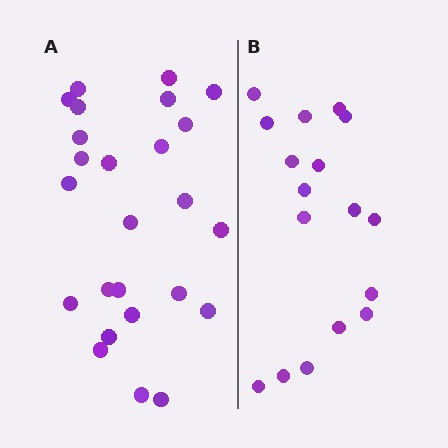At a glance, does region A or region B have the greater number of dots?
Region A (the left region) has more dots.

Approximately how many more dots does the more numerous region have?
Region A has roughly 8 or so more dots than region B.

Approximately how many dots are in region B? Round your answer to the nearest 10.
About 20 dots. (The exact count is 17, which rounds to 20.)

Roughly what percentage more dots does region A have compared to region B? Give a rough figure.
About 45% more.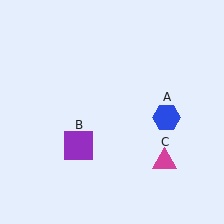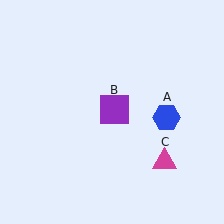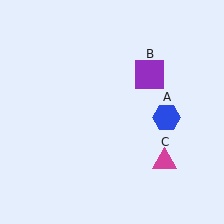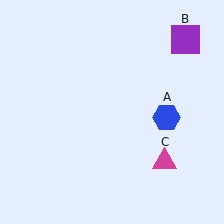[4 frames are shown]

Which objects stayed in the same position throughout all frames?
Blue hexagon (object A) and magenta triangle (object C) remained stationary.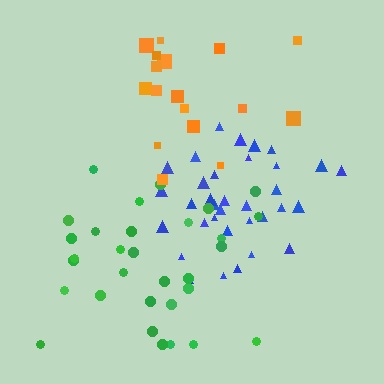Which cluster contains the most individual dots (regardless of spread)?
Blue (34).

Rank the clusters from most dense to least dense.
blue, orange, green.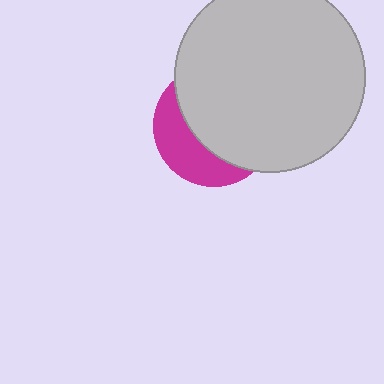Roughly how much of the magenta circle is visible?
A small part of it is visible (roughly 35%).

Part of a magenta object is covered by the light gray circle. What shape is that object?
It is a circle.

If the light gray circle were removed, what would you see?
You would see the complete magenta circle.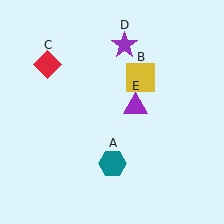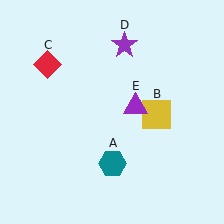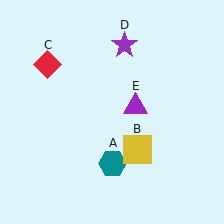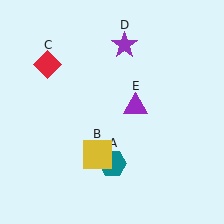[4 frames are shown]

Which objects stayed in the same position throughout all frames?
Teal hexagon (object A) and red diamond (object C) and purple star (object D) and purple triangle (object E) remained stationary.